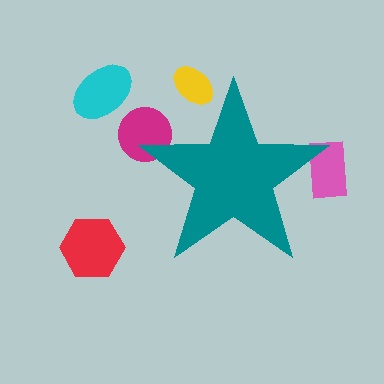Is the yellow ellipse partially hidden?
Yes, the yellow ellipse is partially hidden behind the teal star.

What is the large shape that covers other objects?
A teal star.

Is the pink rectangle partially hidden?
Yes, the pink rectangle is partially hidden behind the teal star.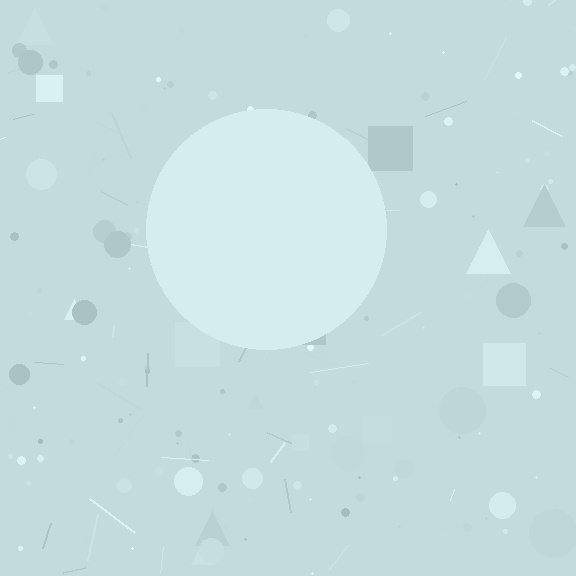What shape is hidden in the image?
A circle is hidden in the image.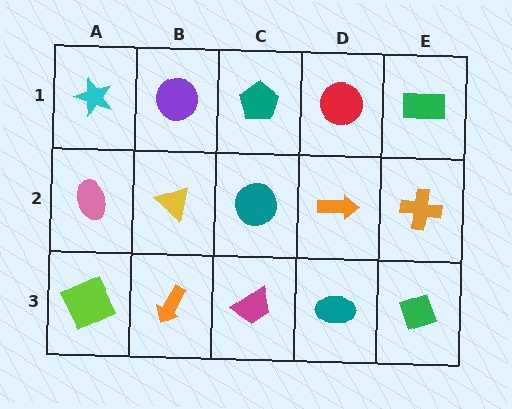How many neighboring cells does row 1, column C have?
3.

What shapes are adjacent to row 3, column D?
An orange arrow (row 2, column D), a magenta trapezoid (row 3, column C), a green diamond (row 3, column E).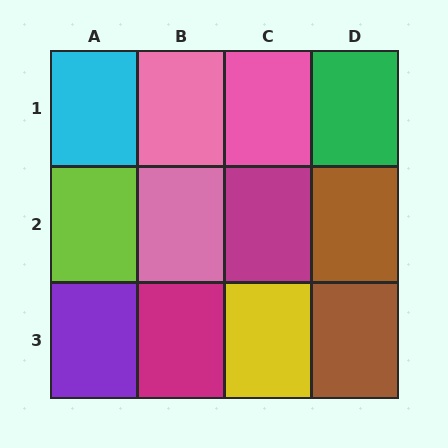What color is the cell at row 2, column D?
Brown.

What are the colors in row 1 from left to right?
Cyan, pink, pink, green.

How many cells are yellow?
1 cell is yellow.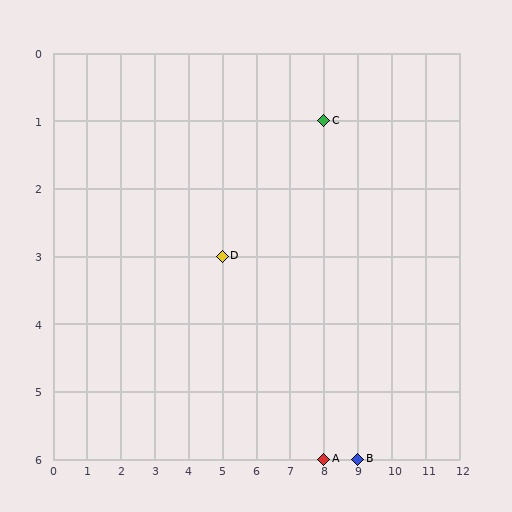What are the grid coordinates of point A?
Point A is at grid coordinates (8, 6).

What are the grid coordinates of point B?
Point B is at grid coordinates (9, 6).